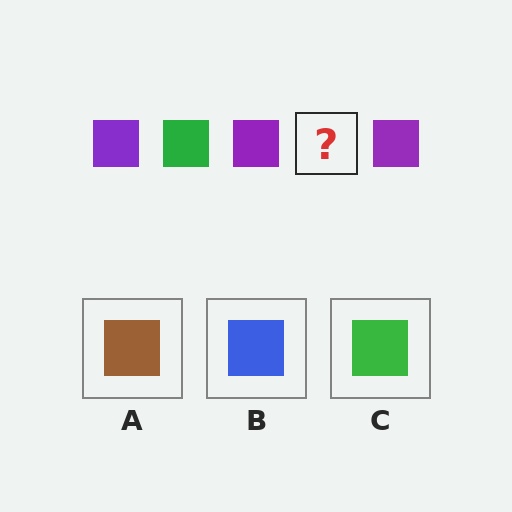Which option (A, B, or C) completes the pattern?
C.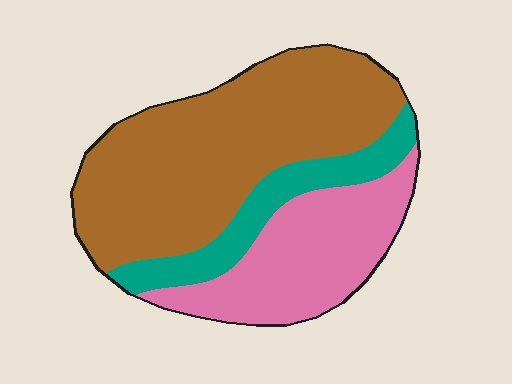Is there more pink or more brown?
Brown.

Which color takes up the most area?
Brown, at roughly 55%.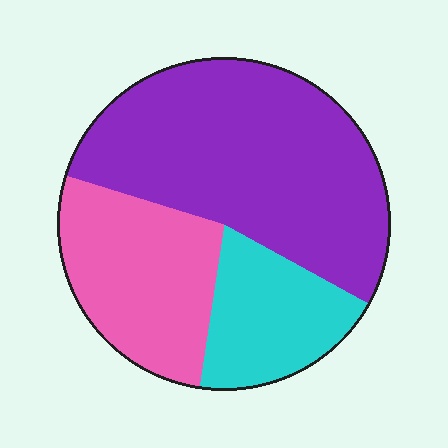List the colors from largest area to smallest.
From largest to smallest: purple, pink, cyan.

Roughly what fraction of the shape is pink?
Pink covers roughly 25% of the shape.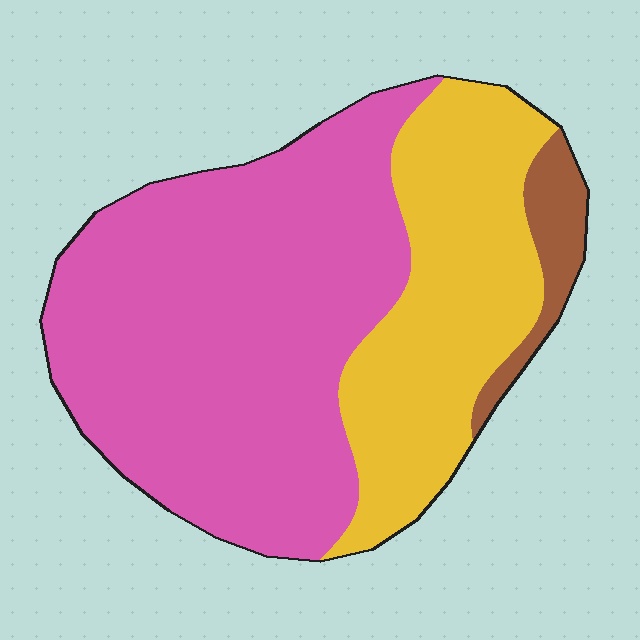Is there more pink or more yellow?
Pink.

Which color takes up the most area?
Pink, at roughly 60%.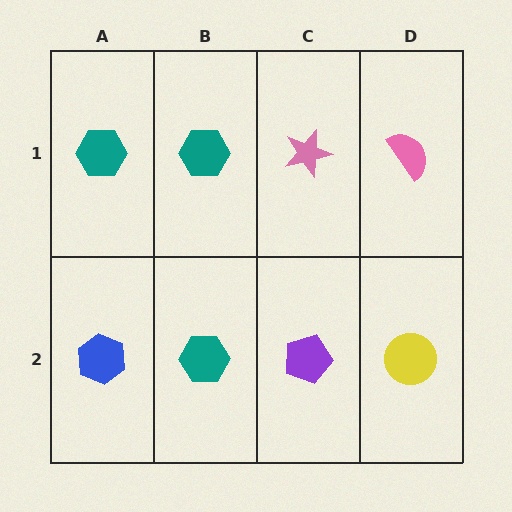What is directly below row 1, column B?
A teal hexagon.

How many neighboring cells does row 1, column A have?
2.